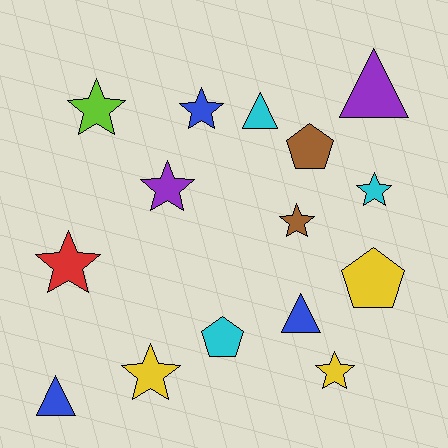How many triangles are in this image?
There are 4 triangles.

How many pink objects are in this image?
There are no pink objects.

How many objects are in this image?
There are 15 objects.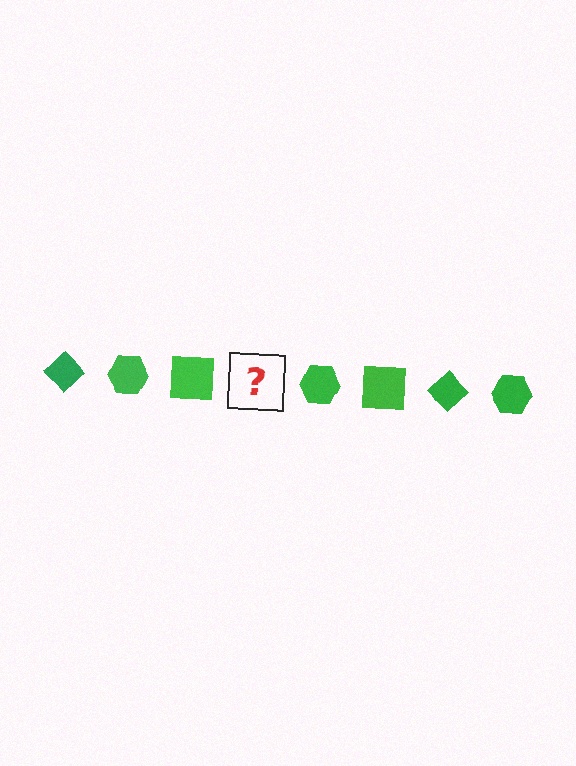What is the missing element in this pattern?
The missing element is a green diamond.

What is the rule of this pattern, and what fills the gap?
The rule is that the pattern cycles through diamond, hexagon, square shapes in green. The gap should be filled with a green diamond.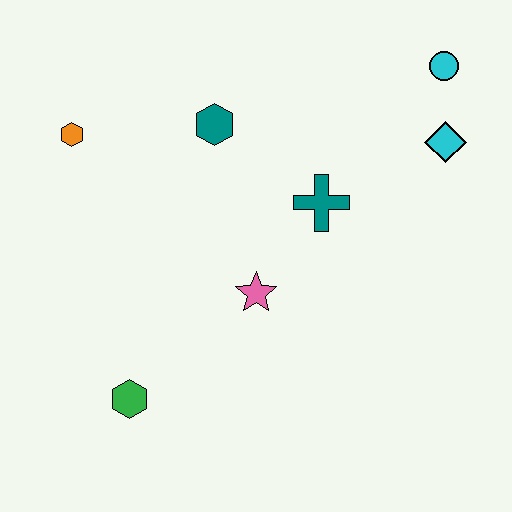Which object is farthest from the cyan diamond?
The green hexagon is farthest from the cyan diamond.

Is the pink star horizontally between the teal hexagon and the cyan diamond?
Yes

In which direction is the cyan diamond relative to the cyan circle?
The cyan diamond is below the cyan circle.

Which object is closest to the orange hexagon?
The teal hexagon is closest to the orange hexagon.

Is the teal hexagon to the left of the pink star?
Yes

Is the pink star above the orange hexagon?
No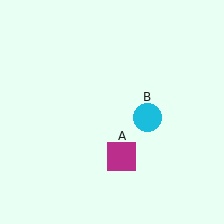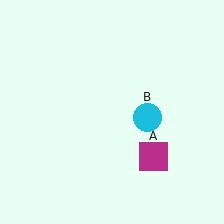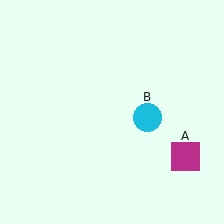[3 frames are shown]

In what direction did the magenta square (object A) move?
The magenta square (object A) moved right.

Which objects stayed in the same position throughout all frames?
Cyan circle (object B) remained stationary.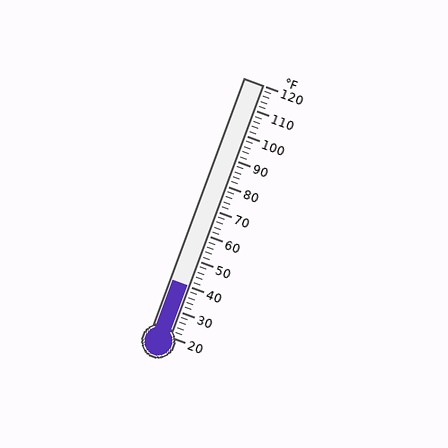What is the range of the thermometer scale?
The thermometer scale ranges from 20°F to 120°F.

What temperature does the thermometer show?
The thermometer shows approximately 40°F.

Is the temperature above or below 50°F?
The temperature is below 50°F.